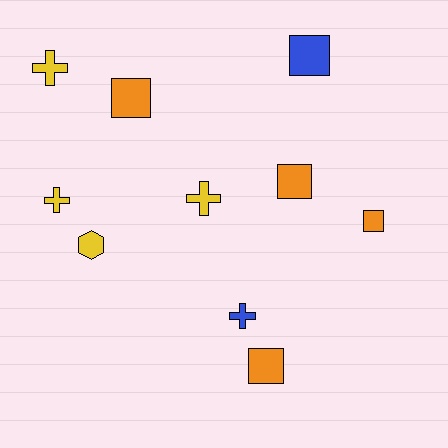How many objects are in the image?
There are 10 objects.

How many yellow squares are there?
There are no yellow squares.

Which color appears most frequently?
Yellow, with 4 objects.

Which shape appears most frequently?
Square, with 5 objects.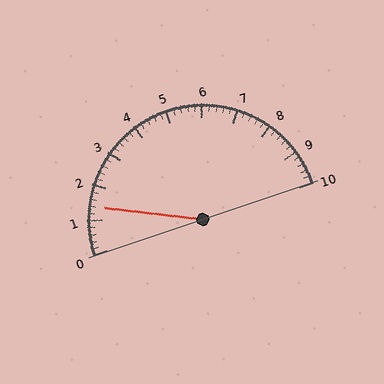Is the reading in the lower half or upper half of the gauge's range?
The reading is in the lower half of the range (0 to 10).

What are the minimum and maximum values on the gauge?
The gauge ranges from 0 to 10.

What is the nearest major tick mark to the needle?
The nearest major tick mark is 1.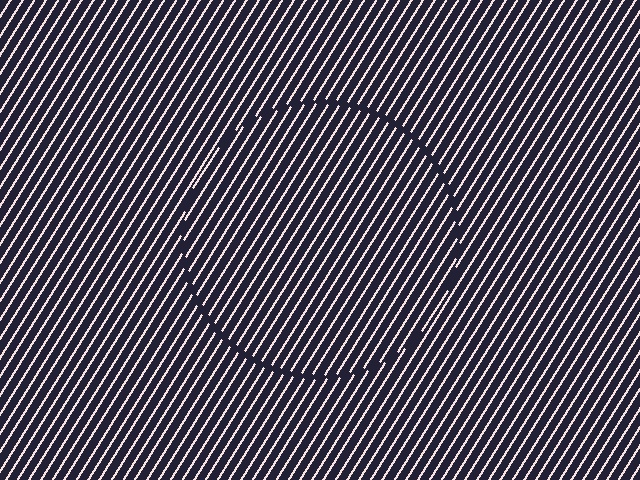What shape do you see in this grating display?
An illusory circle. The interior of the shape contains the same grating, shifted by half a period — the contour is defined by the phase discontinuity where line-ends from the inner and outer gratings abut.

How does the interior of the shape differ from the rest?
The interior of the shape contains the same grating, shifted by half a period — the contour is defined by the phase discontinuity where line-ends from the inner and outer gratings abut.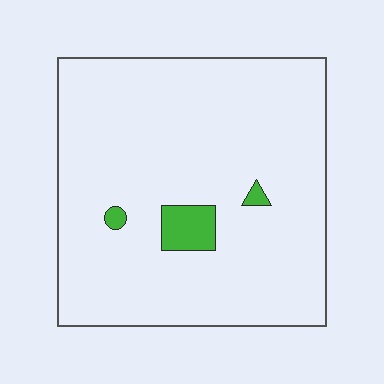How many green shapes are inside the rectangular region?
3.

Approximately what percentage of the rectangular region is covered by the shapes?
Approximately 5%.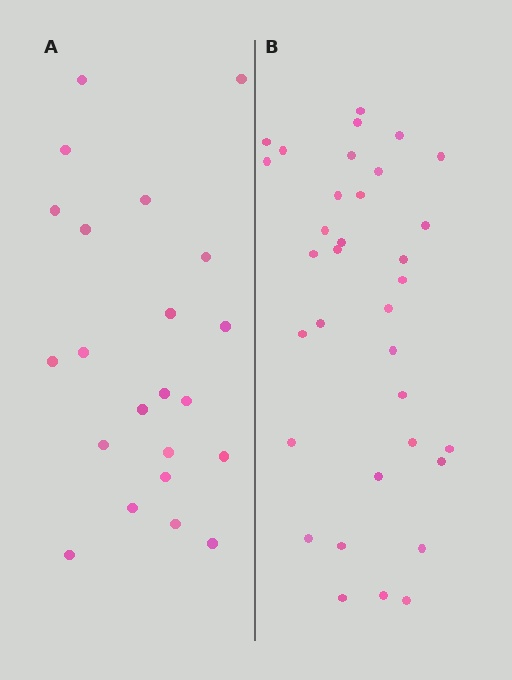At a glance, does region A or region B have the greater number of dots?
Region B (the right region) has more dots.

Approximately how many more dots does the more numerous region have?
Region B has roughly 12 or so more dots than region A.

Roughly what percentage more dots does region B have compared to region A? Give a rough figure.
About 55% more.